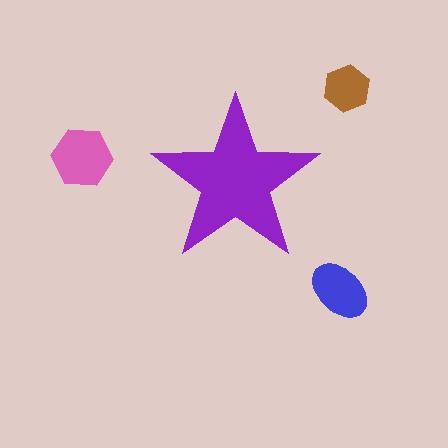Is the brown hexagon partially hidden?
No, the brown hexagon is fully visible.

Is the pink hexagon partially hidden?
No, the pink hexagon is fully visible.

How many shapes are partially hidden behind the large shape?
0 shapes are partially hidden.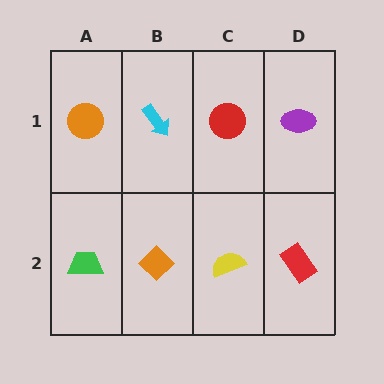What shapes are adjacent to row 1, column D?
A red rectangle (row 2, column D), a red circle (row 1, column C).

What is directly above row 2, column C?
A red circle.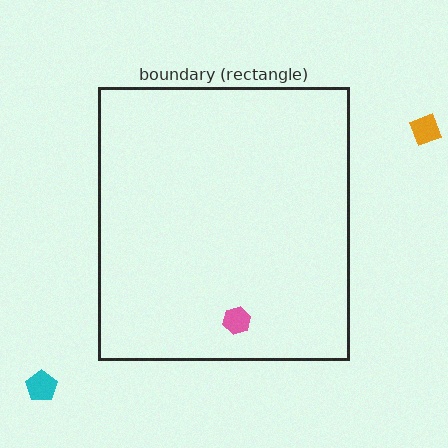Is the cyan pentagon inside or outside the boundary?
Outside.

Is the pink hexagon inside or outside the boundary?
Inside.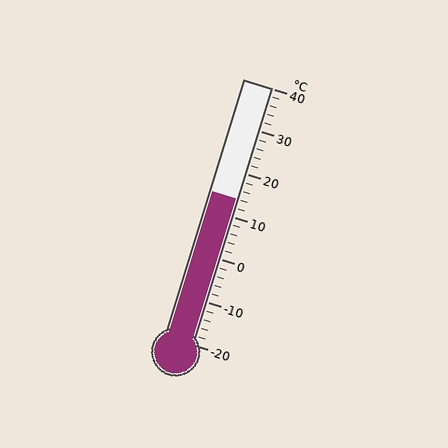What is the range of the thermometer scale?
The thermometer scale ranges from -20°C to 40°C.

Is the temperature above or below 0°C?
The temperature is above 0°C.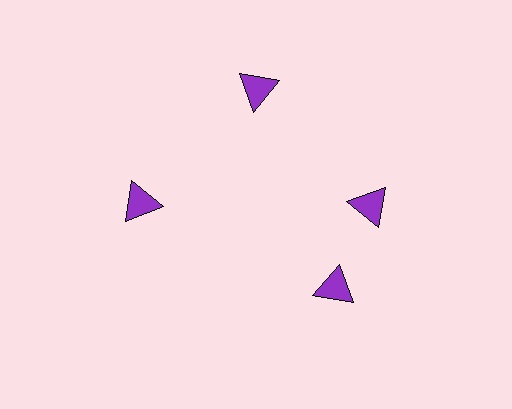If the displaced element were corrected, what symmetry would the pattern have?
It would have 4-fold rotational symmetry — the pattern would map onto itself every 90 degrees.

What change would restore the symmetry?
The symmetry would be restored by rotating it back into even spacing with its neighbors so that all 4 triangles sit at equal angles and equal distance from the center.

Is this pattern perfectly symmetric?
No. The 4 purple triangles are arranged in a ring, but one element near the 6 o'clock position is rotated out of alignment along the ring, breaking the 4-fold rotational symmetry.